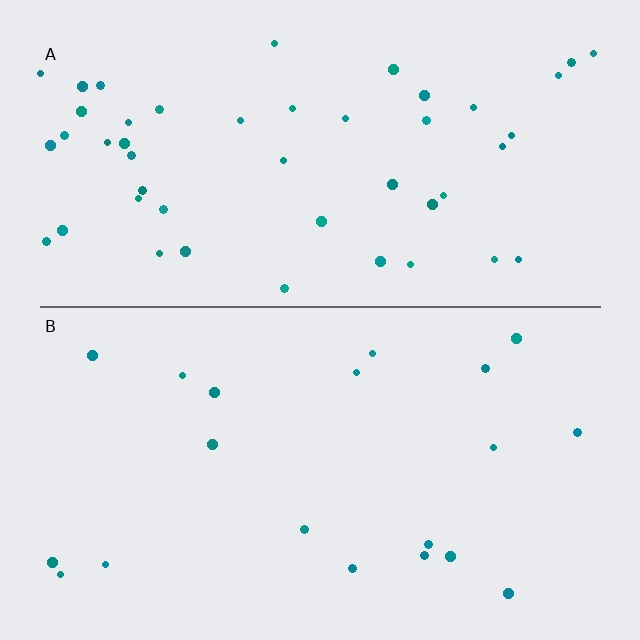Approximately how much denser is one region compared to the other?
Approximately 2.4× — region A over region B.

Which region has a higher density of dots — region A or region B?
A (the top).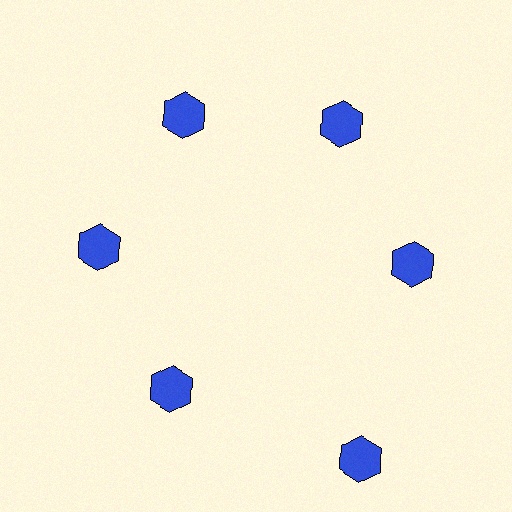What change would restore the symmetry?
The symmetry would be restored by moving it inward, back onto the ring so that all 6 hexagons sit at equal angles and equal distance from the center.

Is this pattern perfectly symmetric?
No. The 6 blue hexagons are arranged in a ring, but one element near the 5 o'clock position is pushed outward from the center, breaking the 6-fold rotational symmetry.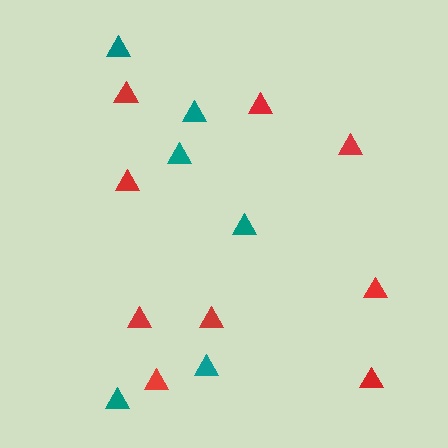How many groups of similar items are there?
There are 2 groups: one group of red triangles (9) and one group of teal triangles (6).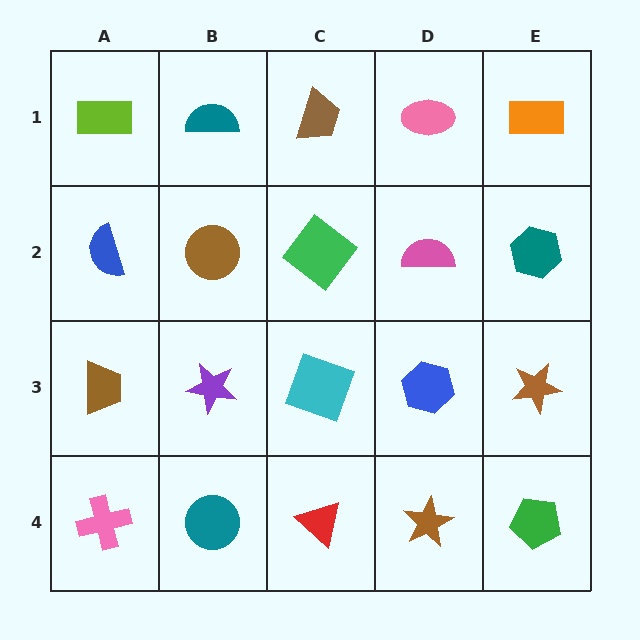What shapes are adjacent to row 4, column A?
A brown trapezoid (row 3, column A), a teal circle (row 4, column B).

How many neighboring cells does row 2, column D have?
4.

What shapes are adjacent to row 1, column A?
A blue semicircle (row 2, column A), a teal semicircle (row 1, column B).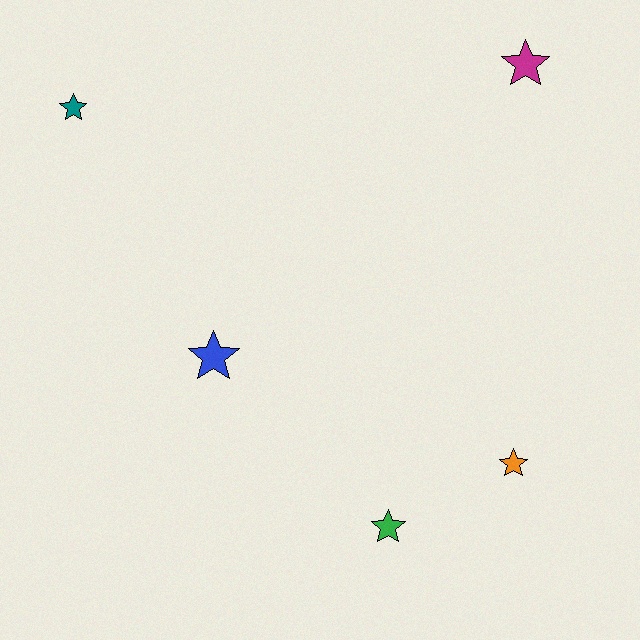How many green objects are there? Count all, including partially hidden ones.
There is 1 green object.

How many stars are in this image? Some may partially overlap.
There are 5 stars.